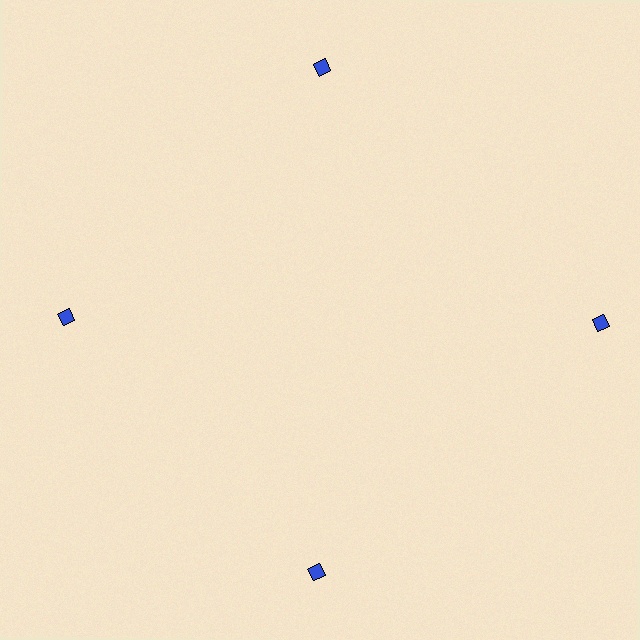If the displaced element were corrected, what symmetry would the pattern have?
It would have 4-fold rotational symmetry — the pattern would map onto itself every 90 degrees.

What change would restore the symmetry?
The symmetry would be restored by moving it inward, back onto the ring so that all 4 diamonds sit at equal angles and equal distance from the center.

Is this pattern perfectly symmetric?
No. The 4 blue diamonds are arranged in a ring, but one element near the 3 o'clock position is pushed outward from the center, breaking the 4-fold rotational symmetry.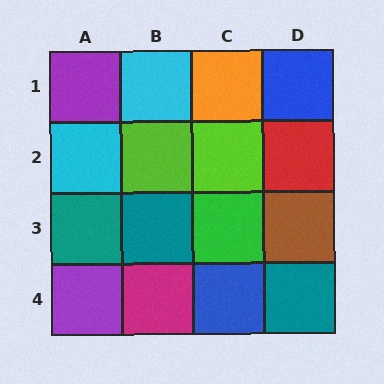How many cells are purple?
2 cells are purple.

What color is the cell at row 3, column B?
Teal.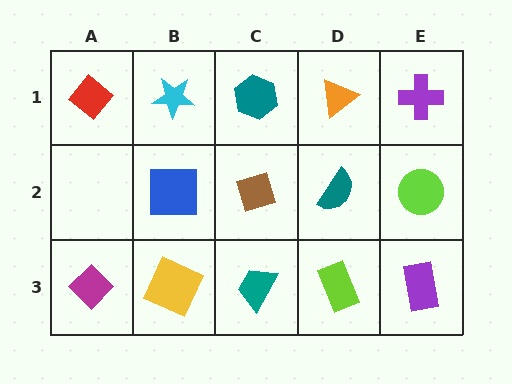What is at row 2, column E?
A lime circle.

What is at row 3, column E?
A purple rectangle.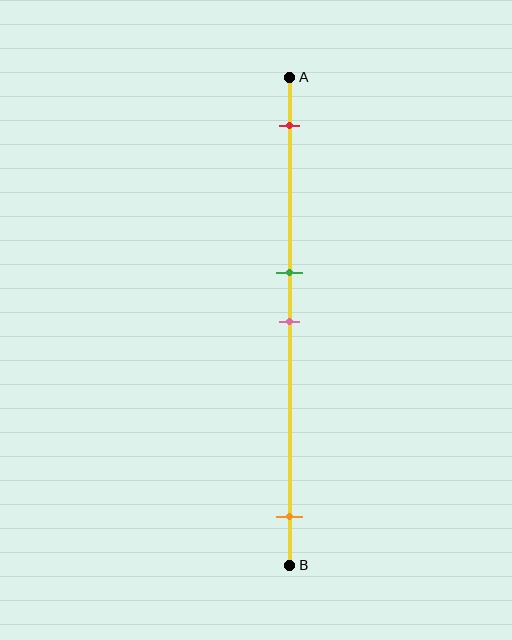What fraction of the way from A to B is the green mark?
The green mark is approximately 40% (0.4) of the way from A to B.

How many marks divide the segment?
There are 4 marks dividing the segment.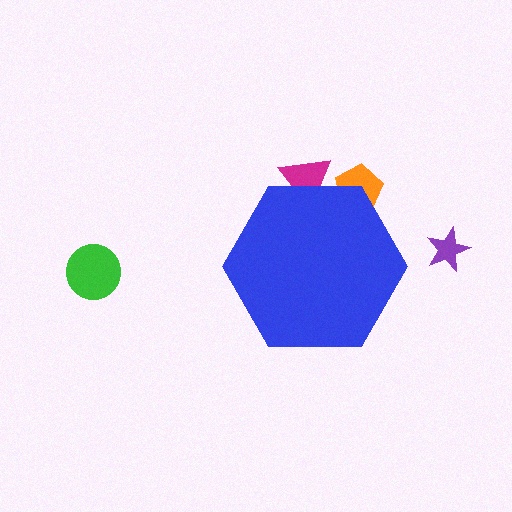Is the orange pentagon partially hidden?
Yes, the orange pentagon is partially hidden behind the blue hexagon.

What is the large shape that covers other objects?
A blue hexagon.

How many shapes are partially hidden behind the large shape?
2 shapes are partially hidden.